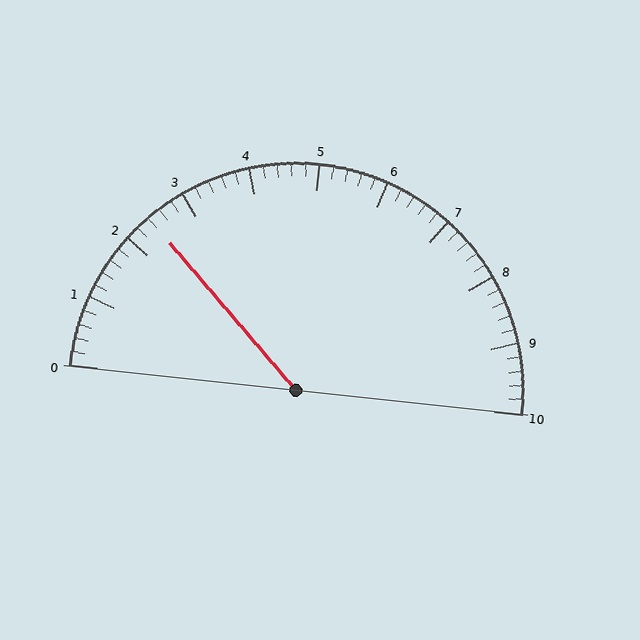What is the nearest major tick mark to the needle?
The nearest major tick mark is 2.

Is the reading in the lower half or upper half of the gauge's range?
The reading is in the lower half of the range (0 to 10).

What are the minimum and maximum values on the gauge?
The gauge ranges from 0 to 10.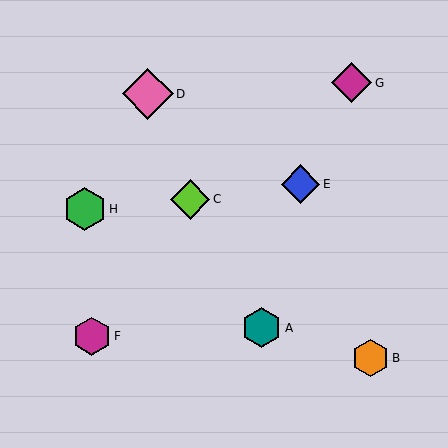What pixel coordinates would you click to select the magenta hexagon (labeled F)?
Click at (92, 336) to select the magenta hexagon F.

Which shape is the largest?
The pink diamond (labeled D) is the largest.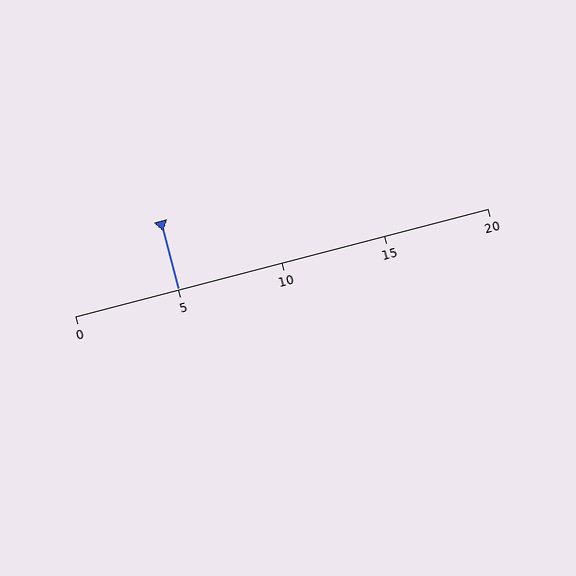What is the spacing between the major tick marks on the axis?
The major ticks are spaced 5 apart.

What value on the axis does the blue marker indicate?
The marker indicates approximately 5.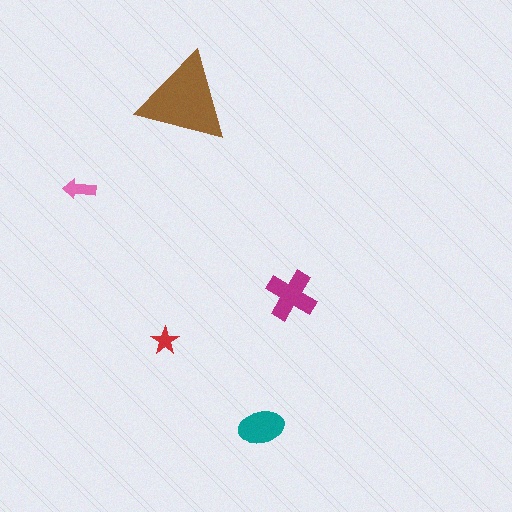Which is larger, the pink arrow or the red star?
The pink arrow.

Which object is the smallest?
The red star.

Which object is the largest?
The brown triangle.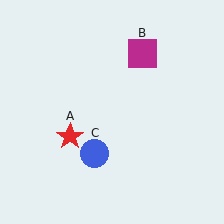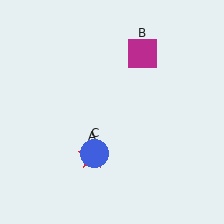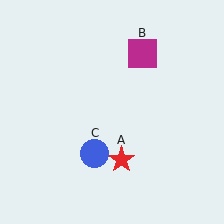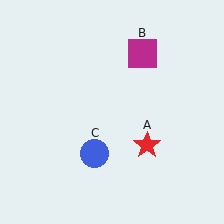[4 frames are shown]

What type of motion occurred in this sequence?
The red star (object A) rotated counterclockwise around the center of the scene.